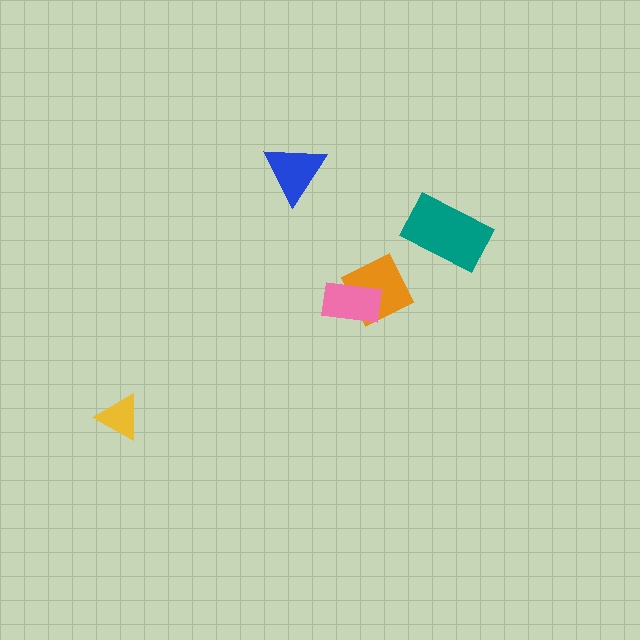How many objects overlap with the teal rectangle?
0 objects overlap with the teal rectangle.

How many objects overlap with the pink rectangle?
1 object overlaps with the pink rectangle.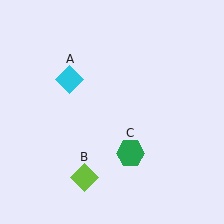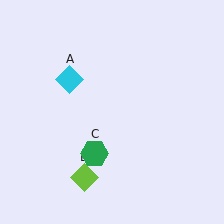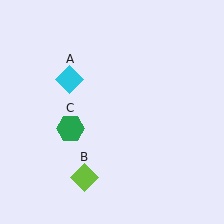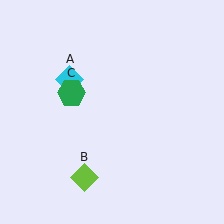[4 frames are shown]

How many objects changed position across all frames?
1 object changed position: green hexagon (object C).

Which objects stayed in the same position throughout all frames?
Cyan diamond (object A) and lime diamond (object B) remained stationary.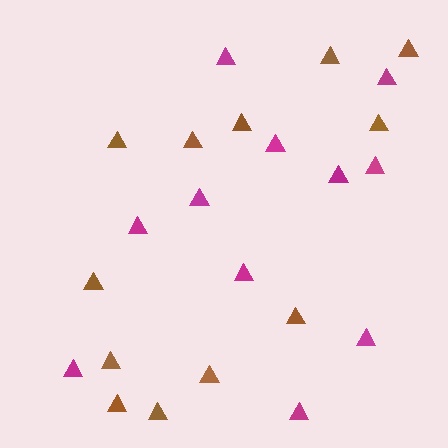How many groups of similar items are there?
There are 2 groups: one group of brown triangles (12) and one group of magenta triangles (11).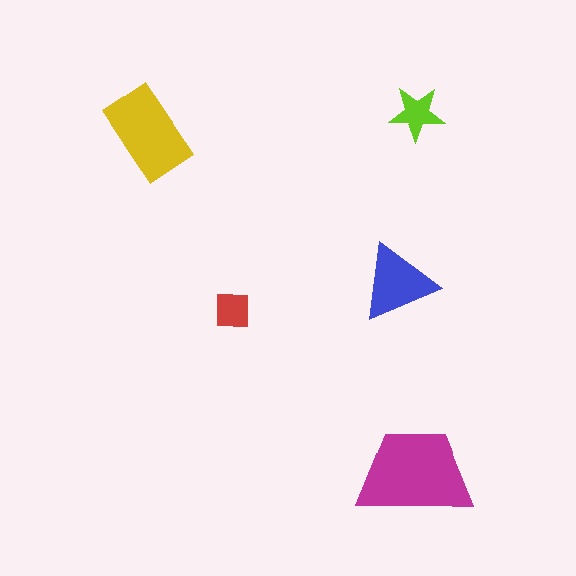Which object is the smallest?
The red square.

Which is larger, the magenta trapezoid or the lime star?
The magenta trapezoid.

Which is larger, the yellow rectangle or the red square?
The yellow rectangle.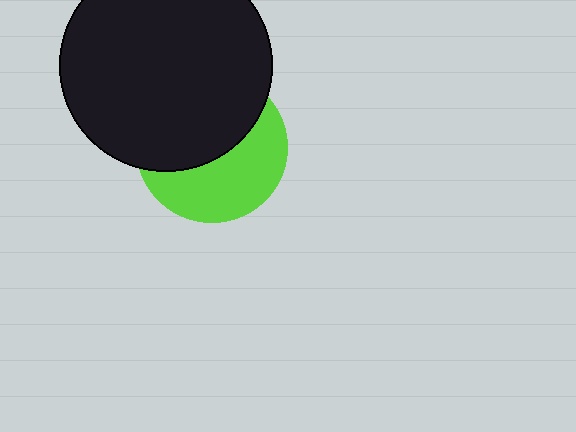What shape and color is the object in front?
The object in front is a black circle.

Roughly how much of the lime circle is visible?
About half of it is visible (roughly 47%).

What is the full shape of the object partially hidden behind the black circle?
The partially hidden object is a lime circle.